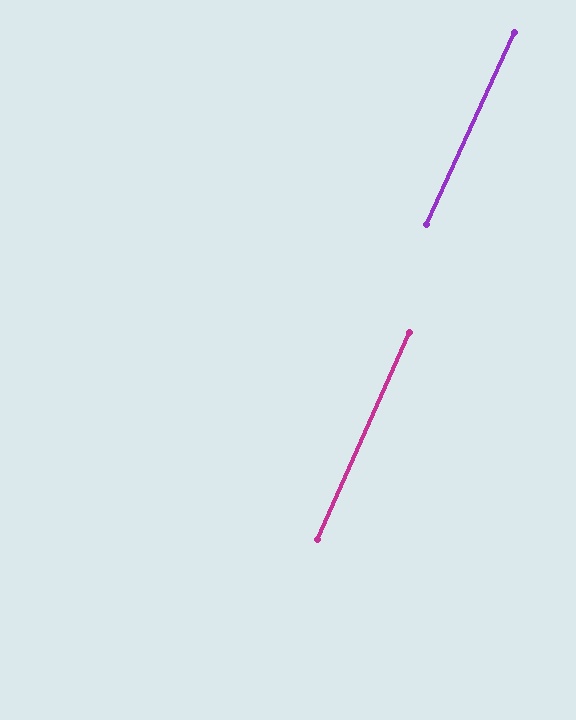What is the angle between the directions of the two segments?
Approximately 1 degree.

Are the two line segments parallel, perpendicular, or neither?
Parallel — their directions differ by only 0.7°.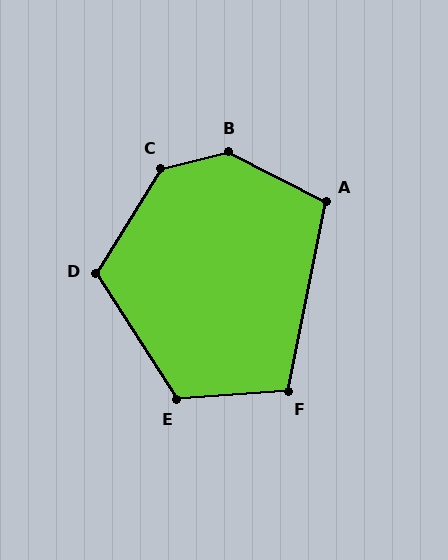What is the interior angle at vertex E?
Approximately 118 degrees (obtuse).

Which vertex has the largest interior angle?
B, at approximately 139 degrees.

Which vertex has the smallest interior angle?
F, at approximately 105 degrees.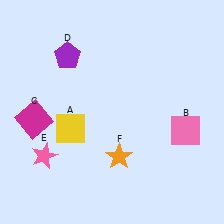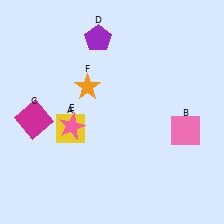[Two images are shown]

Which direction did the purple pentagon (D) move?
The purple pentagon (D) moved right.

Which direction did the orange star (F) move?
The orange star (F) moved up.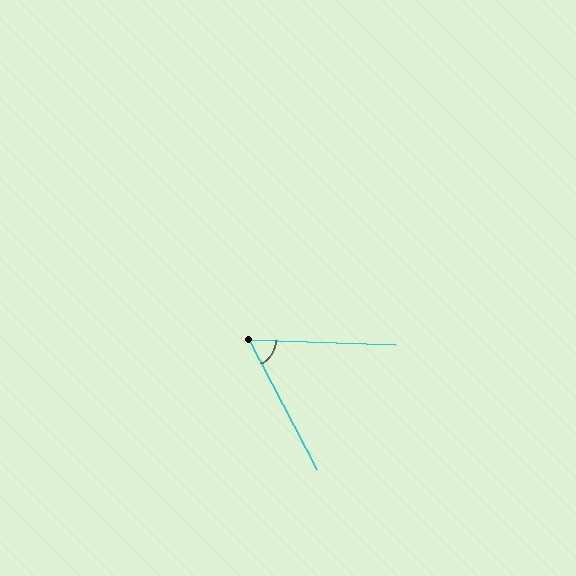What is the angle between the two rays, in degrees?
Approximately 61 degrees.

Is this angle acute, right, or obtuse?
It is acute.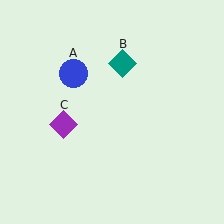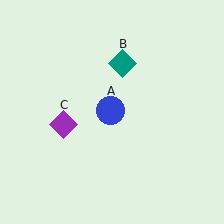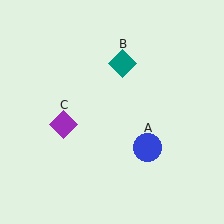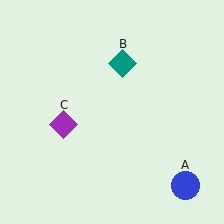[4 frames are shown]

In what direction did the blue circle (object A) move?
The blue circle (object A) moved down and to the right.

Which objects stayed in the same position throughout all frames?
Teal diamond (object B) and purple diamond (object C) remained stationary.